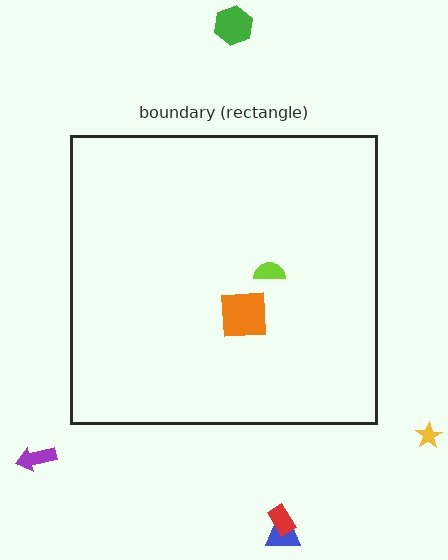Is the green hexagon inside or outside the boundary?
Outside.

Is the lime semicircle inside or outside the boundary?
Inside.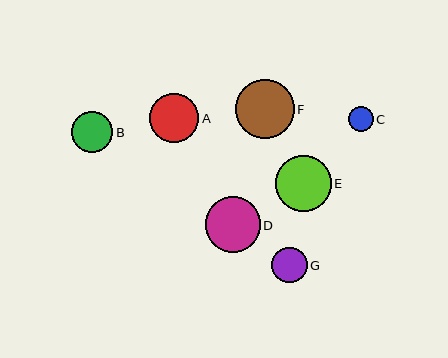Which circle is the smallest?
Circle C is the smallest with a size of approximately 25 pixels.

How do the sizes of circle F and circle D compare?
Circle F and circle D are approximately the same size.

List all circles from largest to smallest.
From largest to smallest: F, E, D, A, B, G, C.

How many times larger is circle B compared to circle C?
Circle B is approximately 1.7 times the size of circle C.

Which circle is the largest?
Circle F is the largest with a size of approximately 58 pixels.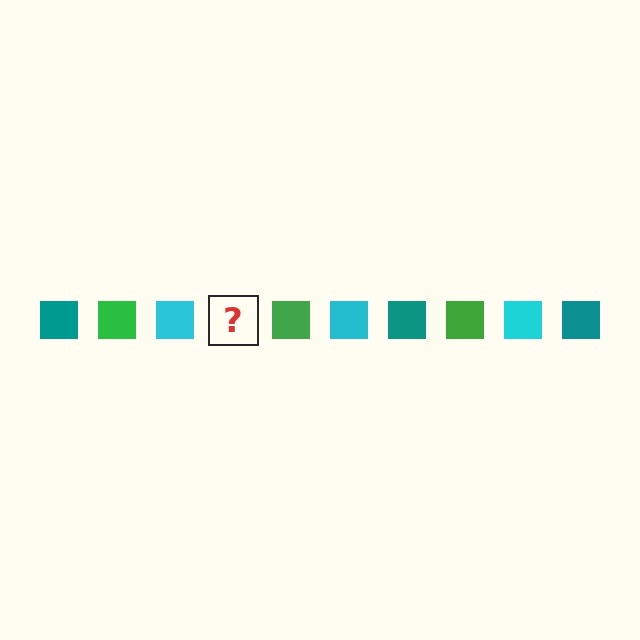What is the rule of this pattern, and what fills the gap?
The rule is that the pattern cycles through teal, green, cyan squares. The gap should be filled with a teal square.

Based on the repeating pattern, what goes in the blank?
The blank should be a teal square.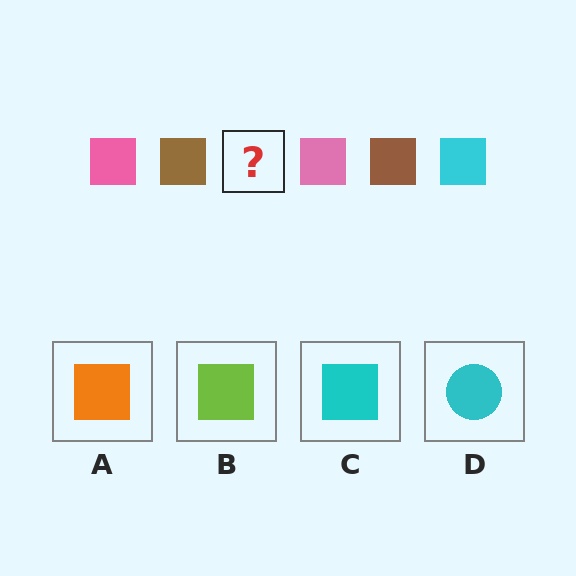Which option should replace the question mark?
Option C.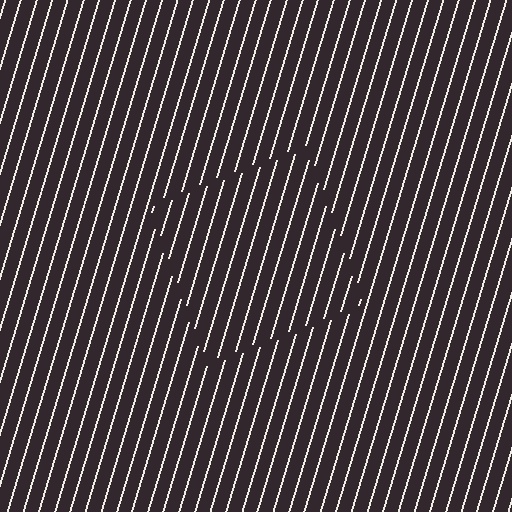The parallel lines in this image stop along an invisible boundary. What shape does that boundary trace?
An illusory square. The interior of the shape contains the same grating, shifted by half a period — the contour is defined by the phase discontinuity where line-ends from the inner and outer gratings abut.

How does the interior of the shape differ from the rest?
The interior of the shape contains the same grating, shifted by half a period — the contour is defined by the phase discontinuity where line-ends from the inner and outer gratings abut.